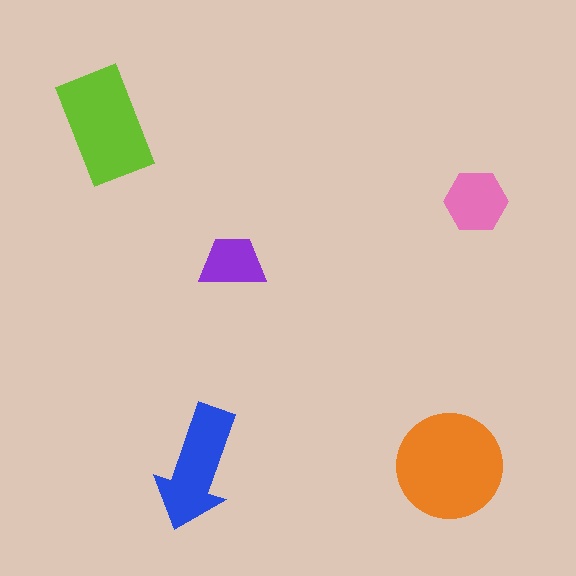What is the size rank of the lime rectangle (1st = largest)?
2nd.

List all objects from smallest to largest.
The purple trapezoid, the pink hexagon, the blue arrow, the lime rectangle, the orange circle.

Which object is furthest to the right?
The pink hexagon is rightmost.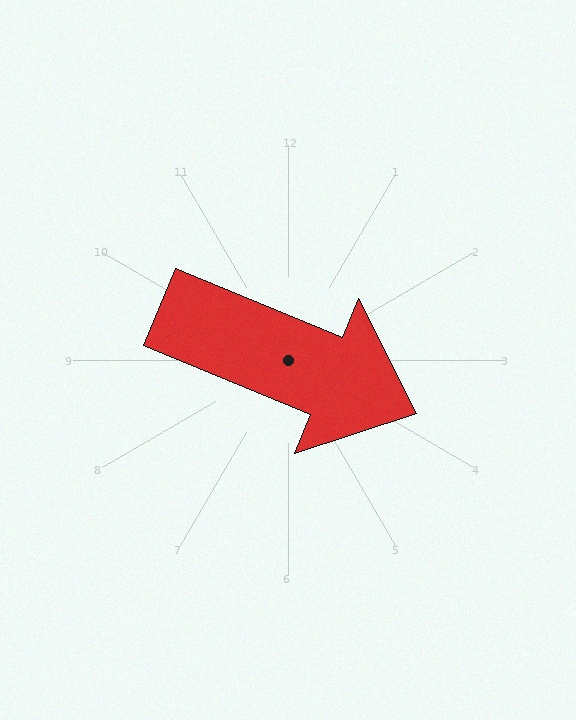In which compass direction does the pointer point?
East.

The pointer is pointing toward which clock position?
Roughly 4 o'clock.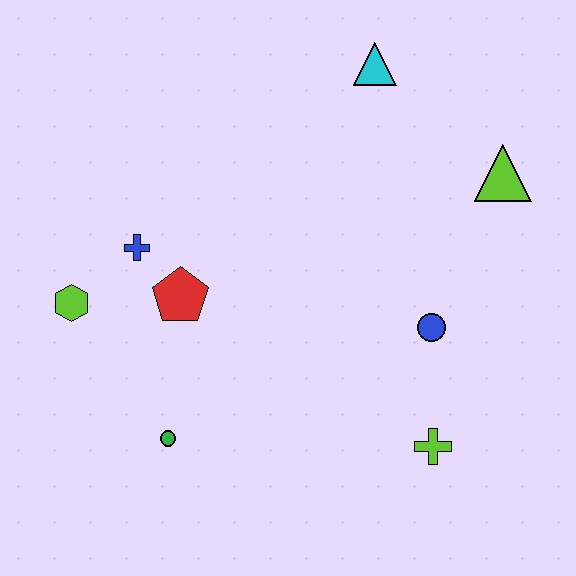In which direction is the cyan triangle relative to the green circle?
The cyan triangle is above the green circle.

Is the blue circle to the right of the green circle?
Yes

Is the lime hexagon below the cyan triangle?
Yes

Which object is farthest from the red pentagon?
The lime triangle is farthest from the red pentagon.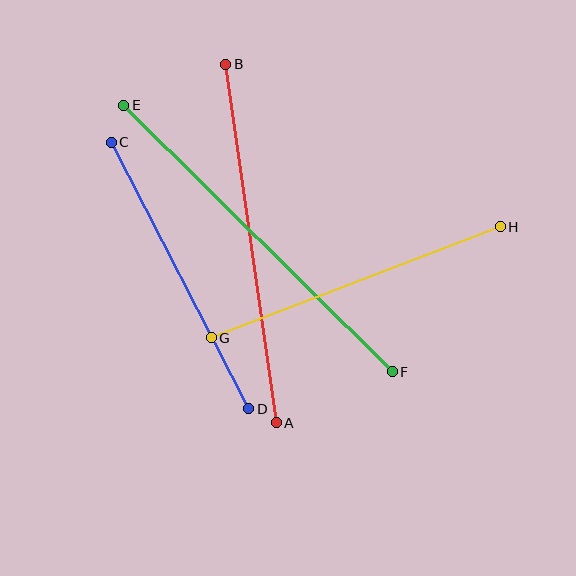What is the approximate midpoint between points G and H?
The midpoint is at approximately (356, 282) pixels.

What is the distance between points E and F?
The distance is approximately 378 pixels.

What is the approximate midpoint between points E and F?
The midpoint is at approximately (258, 238) pixels.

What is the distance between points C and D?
The distance is approximately 300 pixels.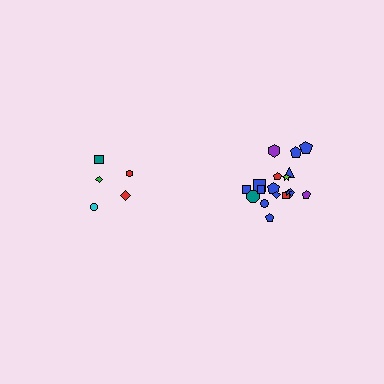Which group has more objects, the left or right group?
The right group.